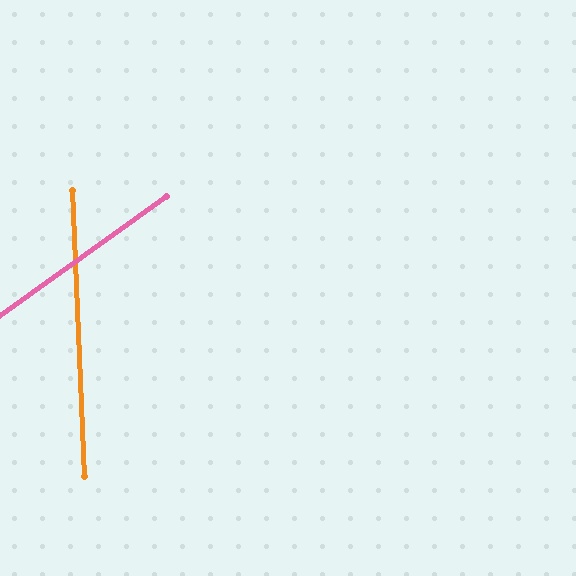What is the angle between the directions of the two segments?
Approximately 57 degrees.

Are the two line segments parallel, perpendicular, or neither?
Neither parallel nor perpendicular — they differ by about 57°.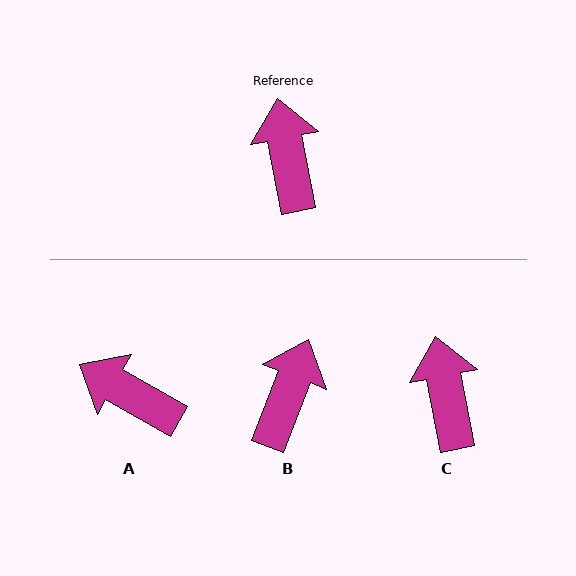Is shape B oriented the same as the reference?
No, it is off by about 32 degrees.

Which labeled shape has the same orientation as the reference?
C.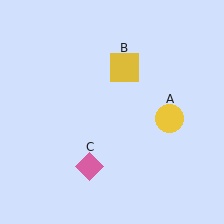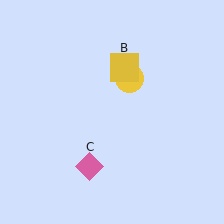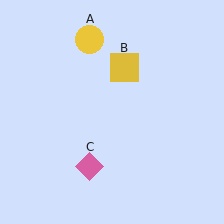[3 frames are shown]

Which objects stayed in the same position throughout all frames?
Yellow square (object B) and pink diamond (object C) remained stationary.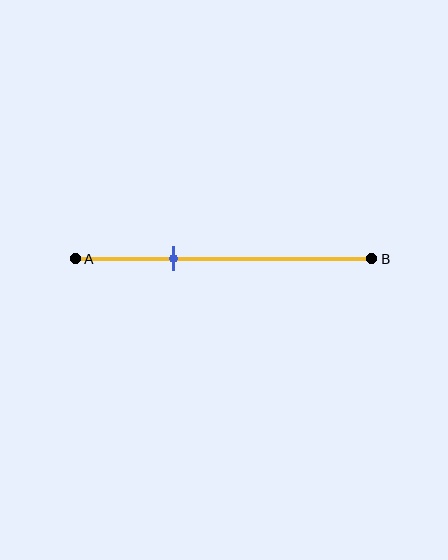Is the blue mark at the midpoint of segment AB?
No, the mark is at about 35% from A, not at the 50% midpoint.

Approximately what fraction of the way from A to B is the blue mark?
The blue mark is approximately 35% of the way from A to B.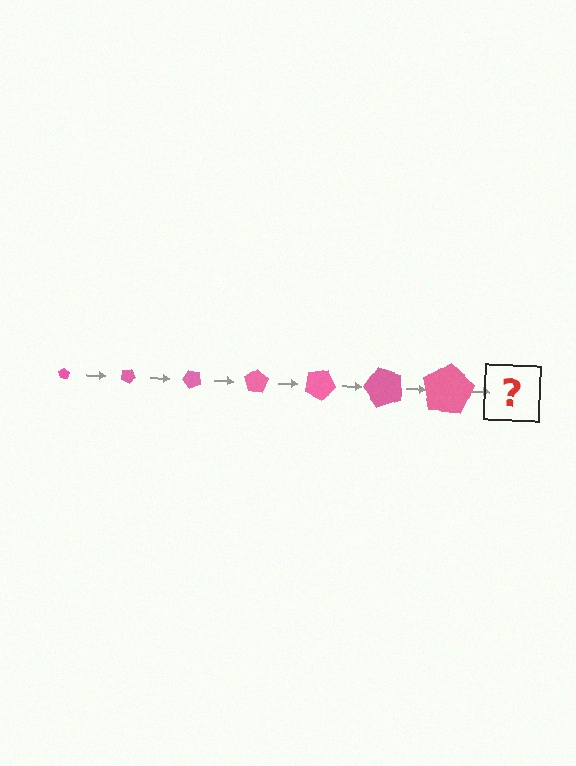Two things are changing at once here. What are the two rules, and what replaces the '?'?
The two rules are that the pentagon grows larger each step and it rotates 25 degrees each step. The '?' should be a pentagon, larger than the previous one and rotated 175 degrees from the start.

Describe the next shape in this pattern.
It should be a pentagon, larger than the previous one and rotated 175 degrees from the start.